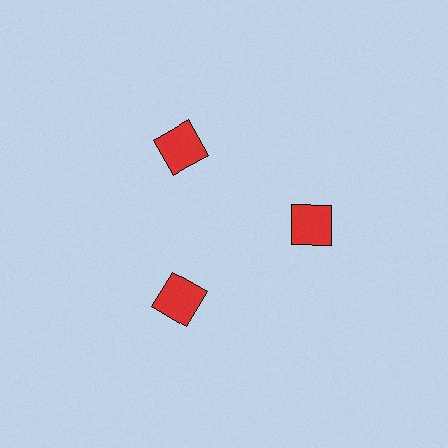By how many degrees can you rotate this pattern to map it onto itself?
The pattern maps onto itself every 120 degrees of rotation.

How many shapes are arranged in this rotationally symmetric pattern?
There are 3 shapes, arranged in 3 groups of 1.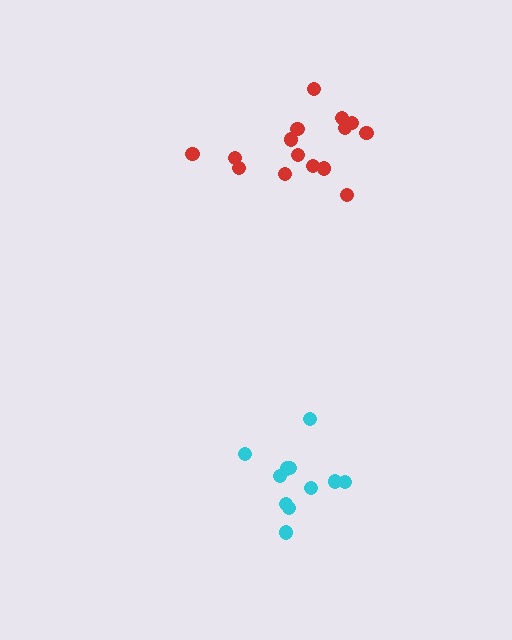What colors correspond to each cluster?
The clusters are colored: red, cyan.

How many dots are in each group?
Group 1: 15 dots, Group 2: 12 dots (27 total).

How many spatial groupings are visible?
There are 2 spatial groupings.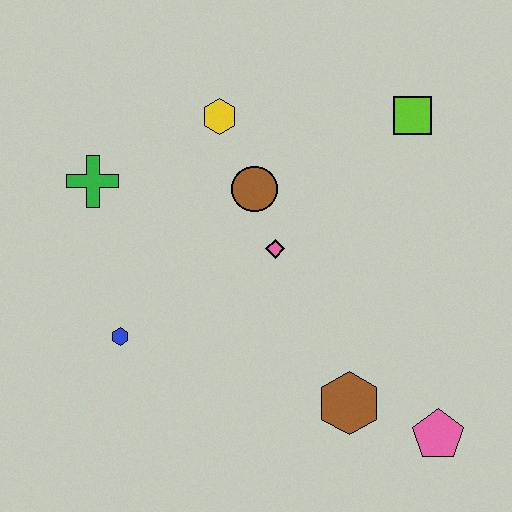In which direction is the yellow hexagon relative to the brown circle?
The yellow hexagon is above the brown circle.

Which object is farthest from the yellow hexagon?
The pink pentagon is farthest from the yellow hexagon.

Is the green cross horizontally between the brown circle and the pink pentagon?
No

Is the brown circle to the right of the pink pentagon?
No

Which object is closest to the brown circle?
The pink diamond is closest to the brown circle.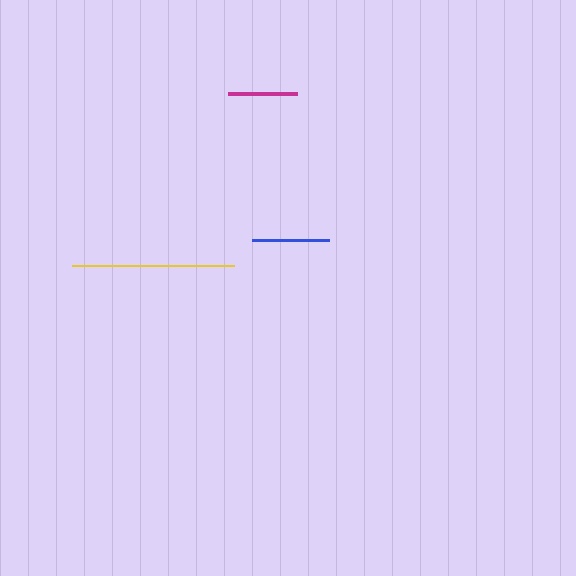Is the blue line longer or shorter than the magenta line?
The blue line is longer than the magenta line.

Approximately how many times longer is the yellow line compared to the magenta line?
The yellow line is approximately 2.3 times the length of the magenta line.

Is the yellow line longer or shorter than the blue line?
The yellow line is longer than the blue line.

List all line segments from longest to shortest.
From longest to shortest: yellow, blue, magenta.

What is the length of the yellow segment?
The yellow segment is approximately 163 pixels long.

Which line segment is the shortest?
The magenta line is the shortest at approximately 69 pixels.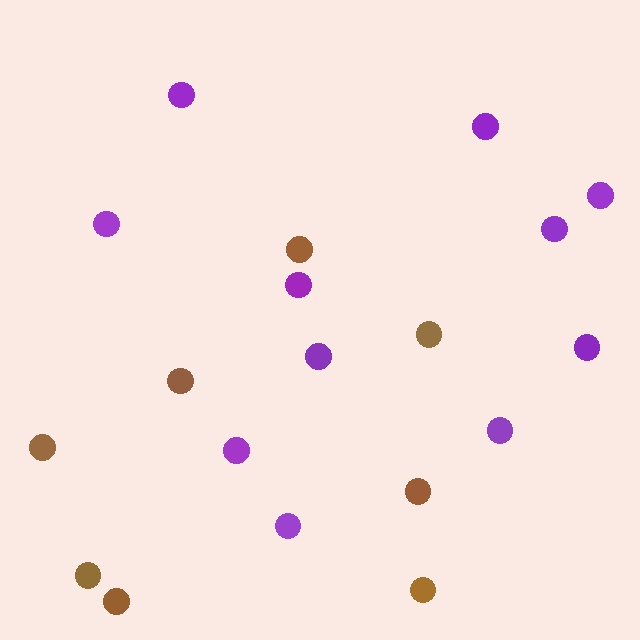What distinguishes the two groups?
There are 2 groups: one group of purple circles (11) and one group of brown circles (8).